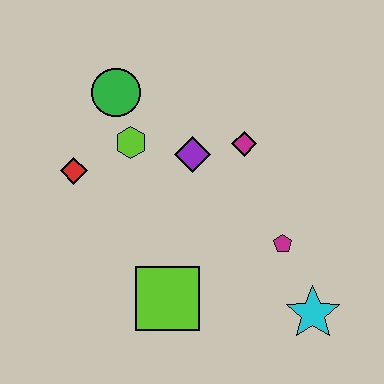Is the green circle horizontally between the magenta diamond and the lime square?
No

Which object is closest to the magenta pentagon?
The cyan star is closest to the magenta pentagon.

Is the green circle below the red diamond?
No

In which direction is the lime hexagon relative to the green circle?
The lime hexagon is below the green circle.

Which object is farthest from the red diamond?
The cyan star is farthest from the red diamond.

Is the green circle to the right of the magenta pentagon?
No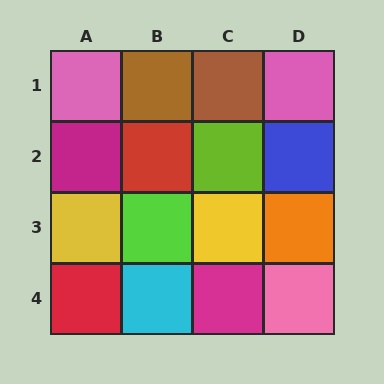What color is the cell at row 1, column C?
Brown.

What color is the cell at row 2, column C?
Lime.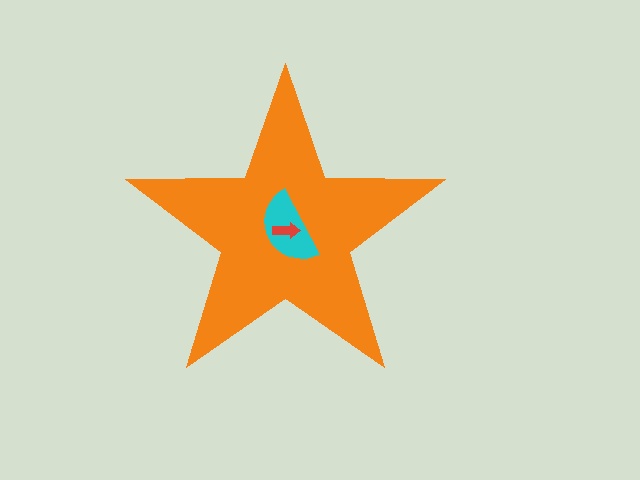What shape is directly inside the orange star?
The cyan semicircle.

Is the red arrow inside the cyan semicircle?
Yes.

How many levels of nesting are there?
3.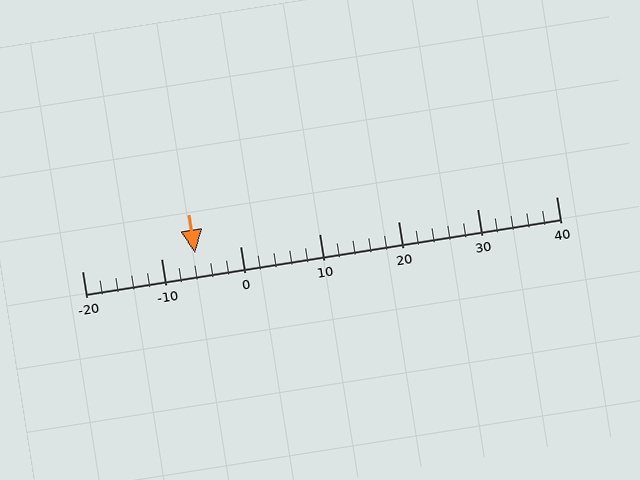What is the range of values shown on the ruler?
The ruler shows values from -20 to 40.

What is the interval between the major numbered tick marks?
The major tick marks are spaced 10 units apart.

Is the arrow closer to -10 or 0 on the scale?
The arrow is closer to -10.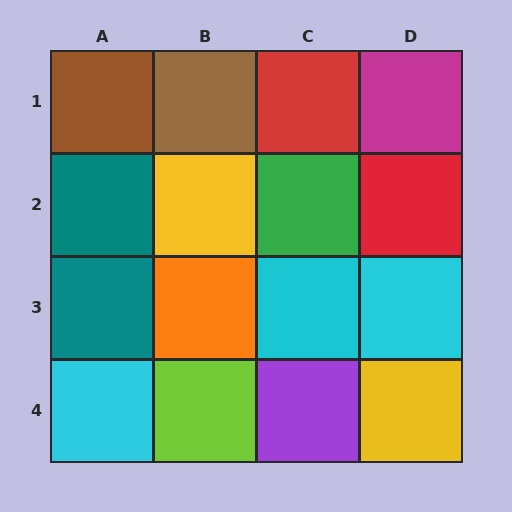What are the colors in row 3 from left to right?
Teal, orange, cyan, cyan.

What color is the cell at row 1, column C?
Red.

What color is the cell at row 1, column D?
Magenta.